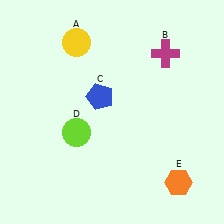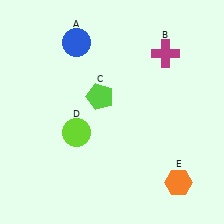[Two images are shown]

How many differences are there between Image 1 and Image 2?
There are 2 differences between the two images.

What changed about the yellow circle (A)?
In Image 1, A is yellow. In Image 2, it changed to blue.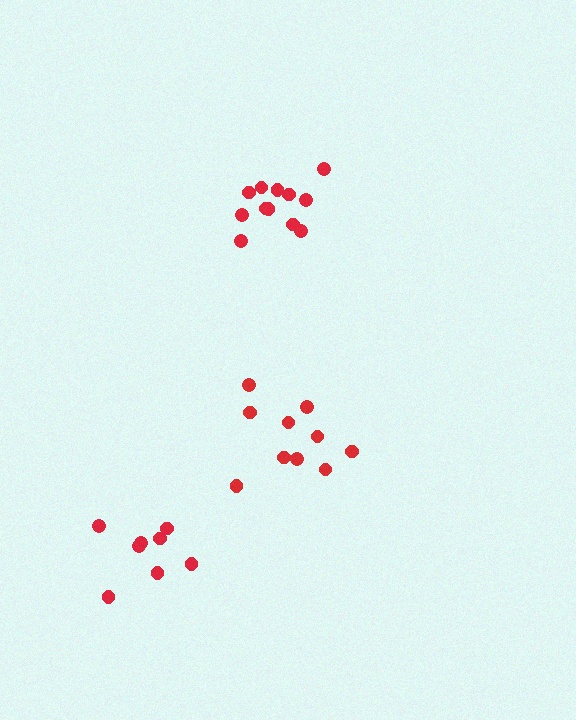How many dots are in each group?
Group 1: 8 dots, Group 2: 10 dots, Group 3: 12 dots (30 total).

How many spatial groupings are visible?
There are 3 spatial groupings.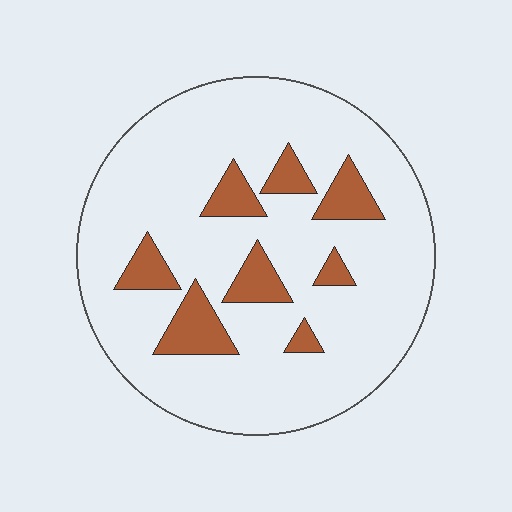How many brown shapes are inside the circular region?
8.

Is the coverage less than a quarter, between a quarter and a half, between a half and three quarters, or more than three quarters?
Less than a quarter.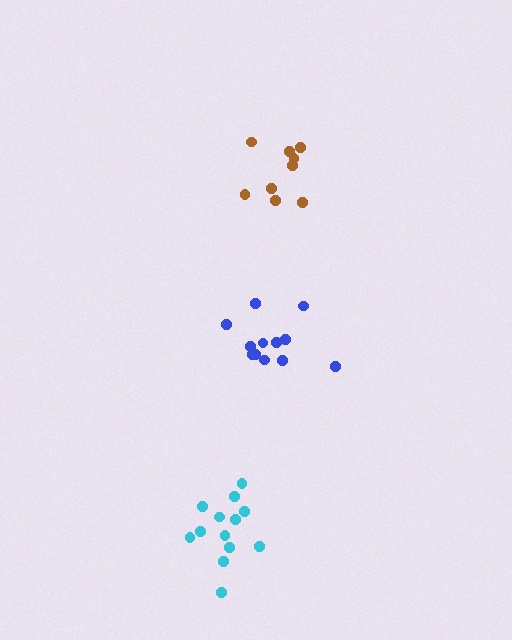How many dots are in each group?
Group 1: 9 dots, Group 2: 12 dots, Group 3: 13 dots (34 total).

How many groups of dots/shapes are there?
There are 3 groups.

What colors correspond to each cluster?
The clusters are colored: brown, blue, cyan.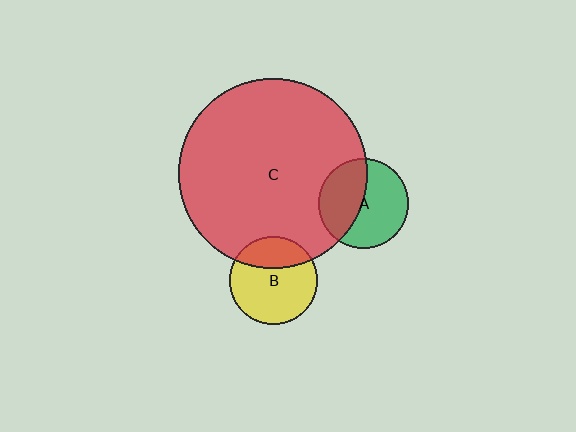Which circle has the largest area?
Circle C (red).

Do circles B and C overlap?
Yes.